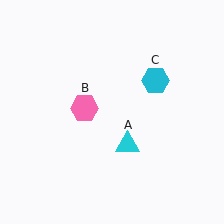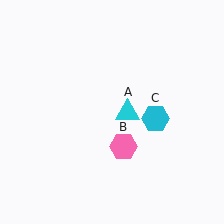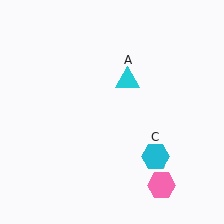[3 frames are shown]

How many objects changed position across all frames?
3 objects changed position: cyan triangle (object A), pink hexagon (object B), cyan hexagon (object C).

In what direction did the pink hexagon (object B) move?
The pink hexagon (object B) moved down and to the right.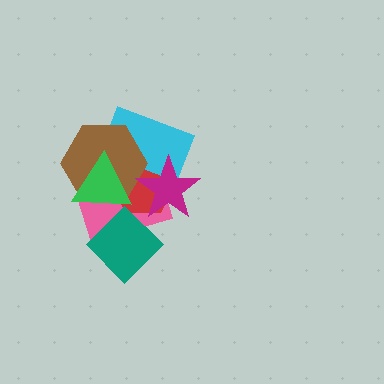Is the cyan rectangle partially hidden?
Yes, it is partially covered by another shape.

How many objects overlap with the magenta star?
4 objects overlap with the magenta star.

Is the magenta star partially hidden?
No, no other shape covers it.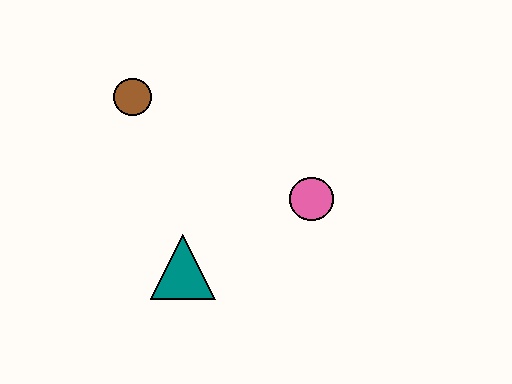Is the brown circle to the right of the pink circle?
No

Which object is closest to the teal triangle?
The pink circle is closest to the teal triangle.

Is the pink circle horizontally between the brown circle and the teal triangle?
No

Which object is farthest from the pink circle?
The brown circle is farthest from the pink circle.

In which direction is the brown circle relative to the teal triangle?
The brown circle is above the teal triangle.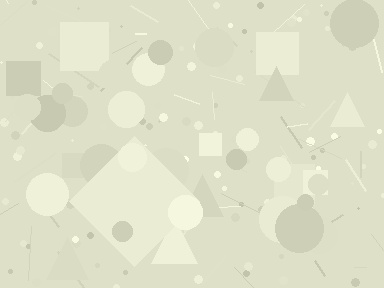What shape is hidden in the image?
A diamond is hidden in the image.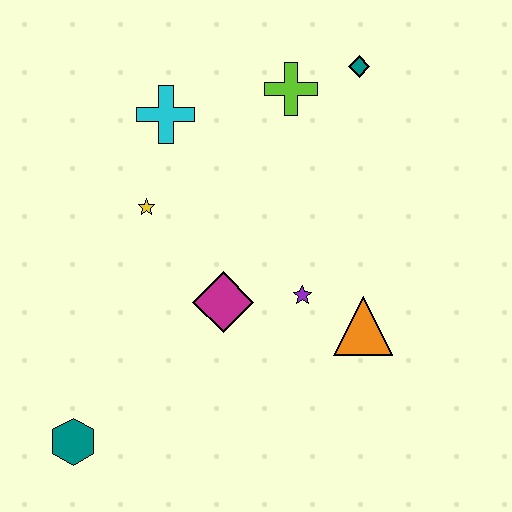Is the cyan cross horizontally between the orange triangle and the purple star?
No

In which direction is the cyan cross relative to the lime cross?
The cyan cross is to the left of the lime cross.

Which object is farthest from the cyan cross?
The teal hexagon is farthest from the cyan cross.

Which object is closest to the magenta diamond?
The purple star is closest to the magenta diamond.